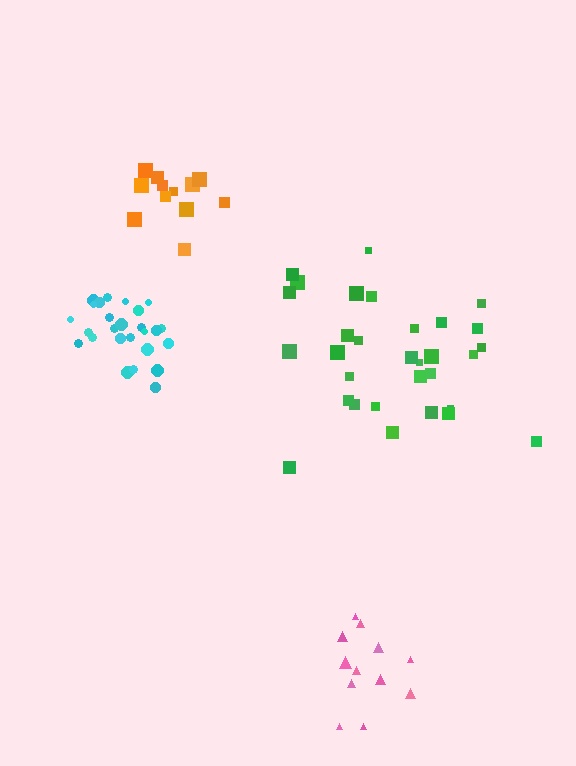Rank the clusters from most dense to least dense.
cyan, orange, pink, green.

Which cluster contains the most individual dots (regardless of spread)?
Green (31).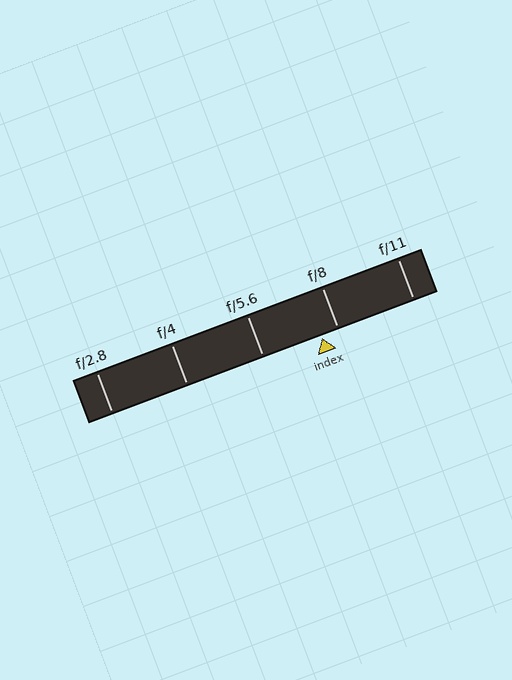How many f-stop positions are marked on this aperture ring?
There are 5 f-stop positions marked.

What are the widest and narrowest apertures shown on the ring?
The widest aperture shown is f/2.8 and the narrowest is f/11.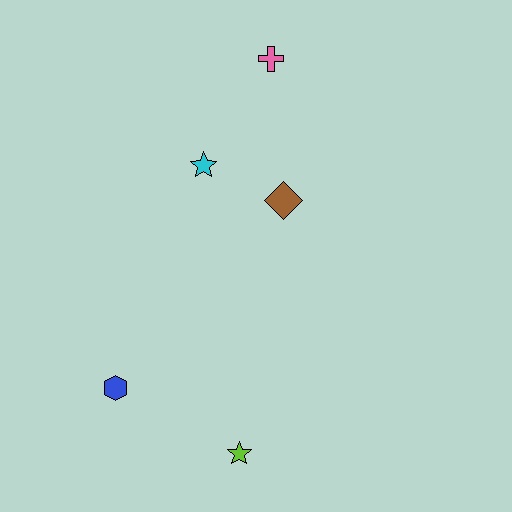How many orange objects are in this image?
There are no orange objects.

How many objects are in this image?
There are 5 objects.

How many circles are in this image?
There are no circles.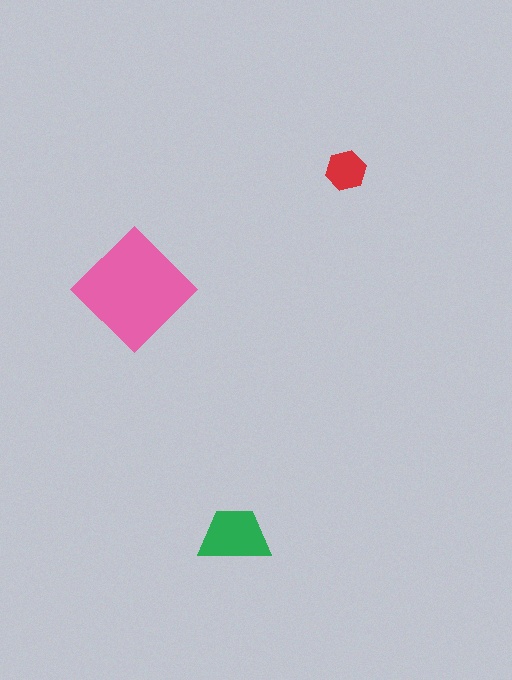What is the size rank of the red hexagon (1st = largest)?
3rd.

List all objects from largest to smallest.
The pink diamond, the green trapezoid, the red hexagon.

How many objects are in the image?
There are 3 objects in the image.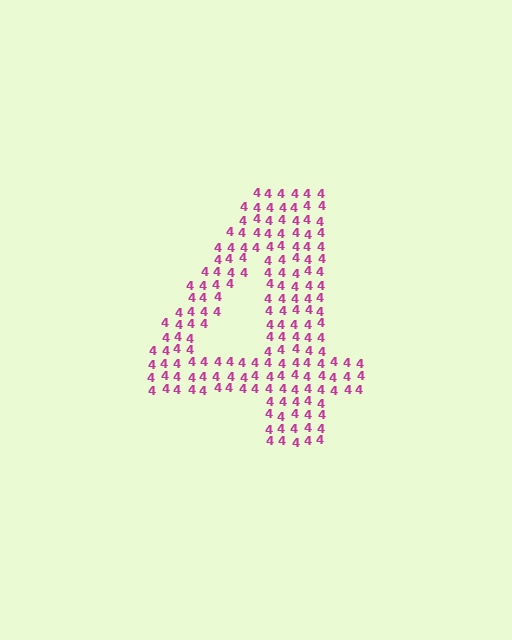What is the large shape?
The large shape is the digit 4.